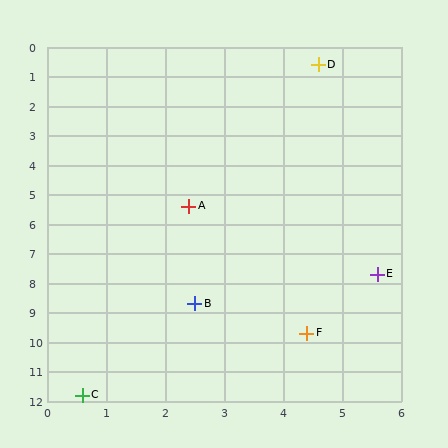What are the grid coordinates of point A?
Point A is at approximately (2.4, 5.4).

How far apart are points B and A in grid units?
Points B and A are about 3.3 grid units apart.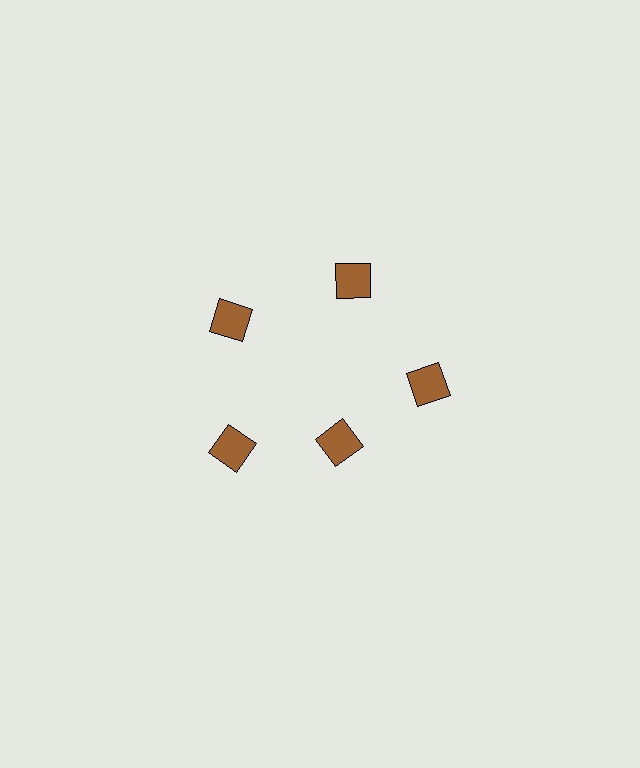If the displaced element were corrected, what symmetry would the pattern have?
It would have 5-fold rotational symmetry — the pattern would map onto itself every 72 degrees.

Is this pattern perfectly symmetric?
No. The 5 brown diamonds are arranged in a ring, but one element near the 5 o'clock position is pulled inward toward the center, breaking the 5-fold rotational symmetry.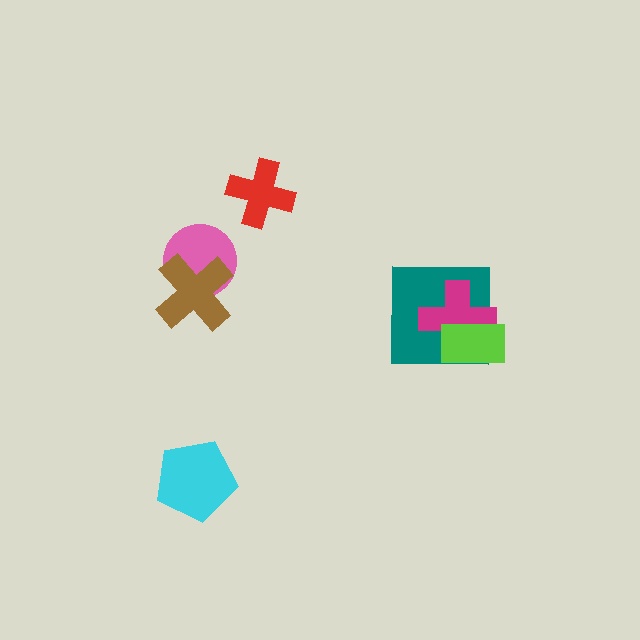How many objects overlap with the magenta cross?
2 objects overlap with the magenta cross.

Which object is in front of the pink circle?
The brown cross is in front of the pink circle.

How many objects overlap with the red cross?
0 objects overlap with the red cross.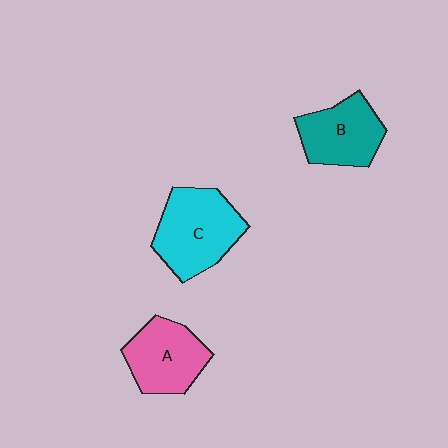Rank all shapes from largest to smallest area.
From largest to smallest: C (cyan), A (pink), B (teal).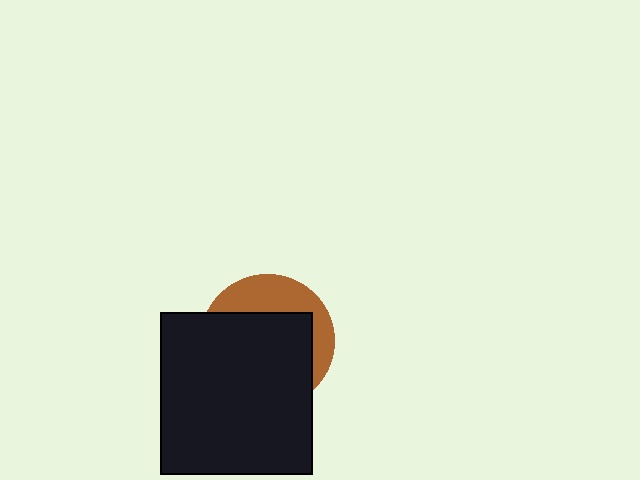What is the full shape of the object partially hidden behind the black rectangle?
The partially hidden object is a brown circle.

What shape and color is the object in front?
The object in front is a black rectangle.